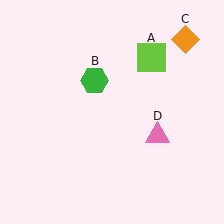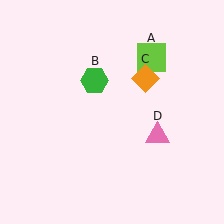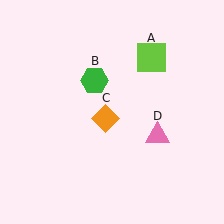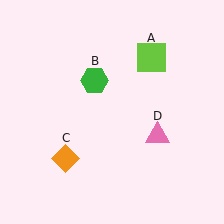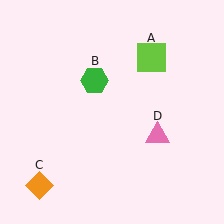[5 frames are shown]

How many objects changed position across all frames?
1 object changed position: orange diamond (object C).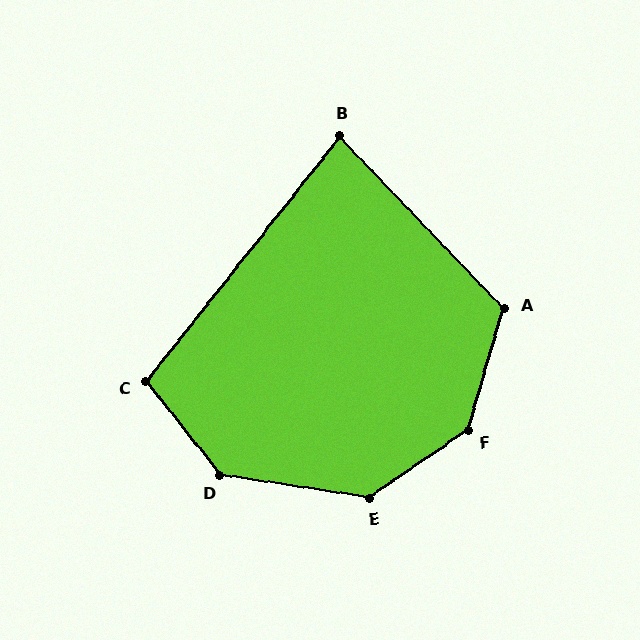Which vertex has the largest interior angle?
F, at approximately 141 degrees.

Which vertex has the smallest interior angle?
B, at approximately 82 degrees.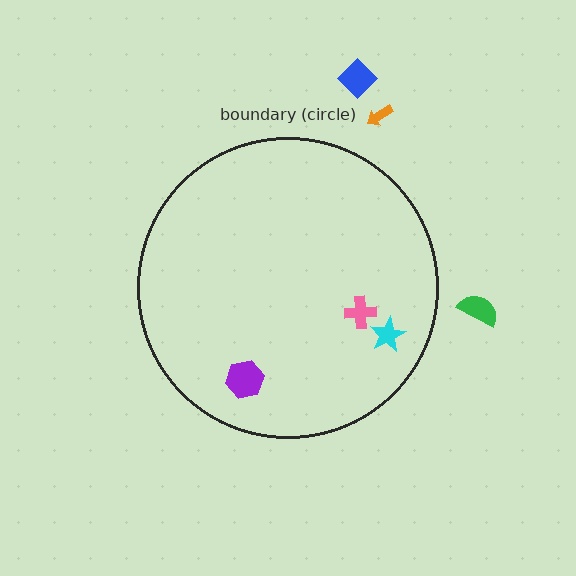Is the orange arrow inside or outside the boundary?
Outside.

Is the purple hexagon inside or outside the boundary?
Inside.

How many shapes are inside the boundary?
3 inside, 3 outside.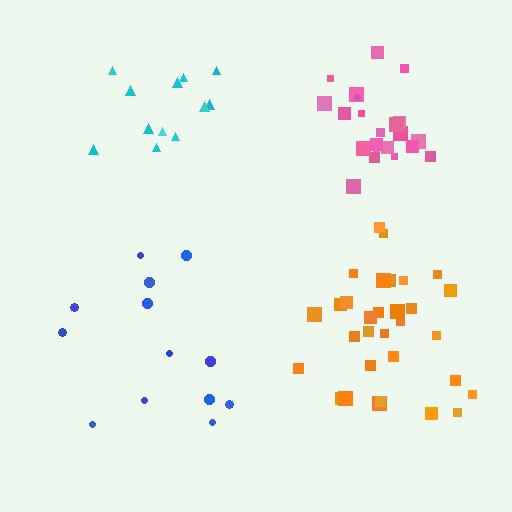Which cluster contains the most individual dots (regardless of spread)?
Orange (31).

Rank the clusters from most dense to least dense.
pink, orange, cyan, blue.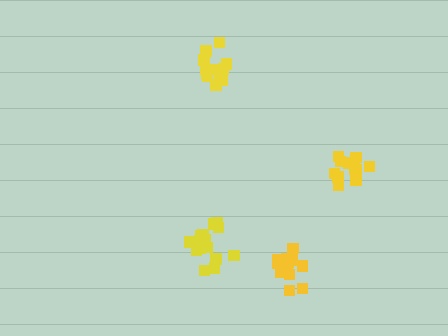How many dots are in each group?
Group 1: 14 dots, Group 2: 12 dots, Group 3: 11 dots, Group 4: 17 dots (54 total).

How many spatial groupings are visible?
There are 4 spatial groupings.